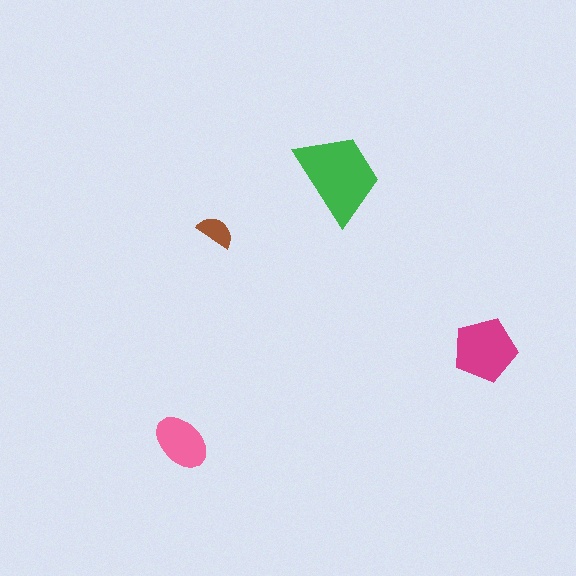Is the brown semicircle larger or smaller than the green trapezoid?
Smaller.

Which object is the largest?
The green trapezoid.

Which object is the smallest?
The brown semicircle.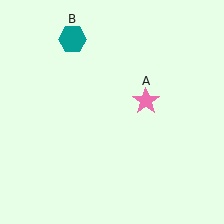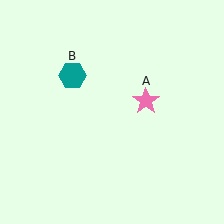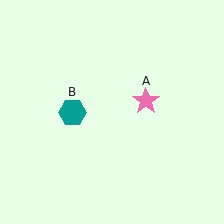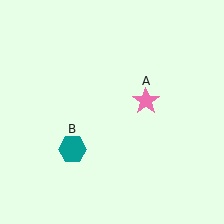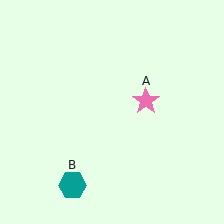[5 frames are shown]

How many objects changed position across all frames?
1 object changed position: teal hexagon (object B).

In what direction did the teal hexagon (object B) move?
The teal hexagon (object B) moved down.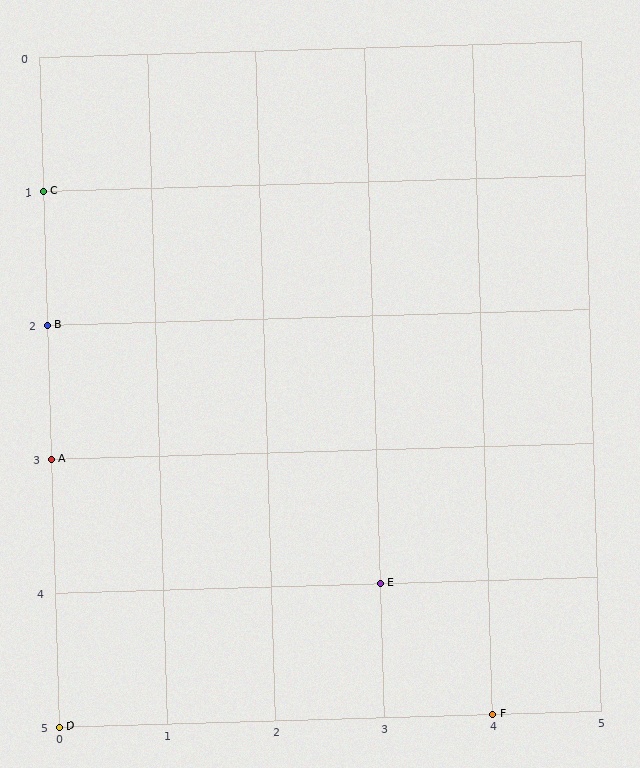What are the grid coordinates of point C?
Point C is at grid coordinates (0, 1).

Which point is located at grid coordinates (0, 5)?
Point D is at (0, 5).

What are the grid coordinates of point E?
Point E is at grid coordinates (3, 4).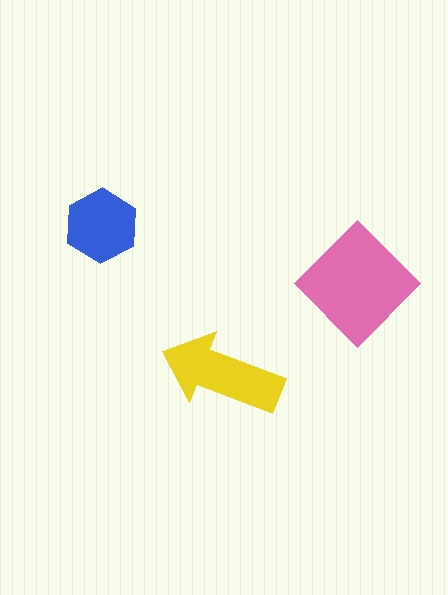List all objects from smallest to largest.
The blue hexagon, the yellow arrow, the pink diamond.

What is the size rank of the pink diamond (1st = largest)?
1st.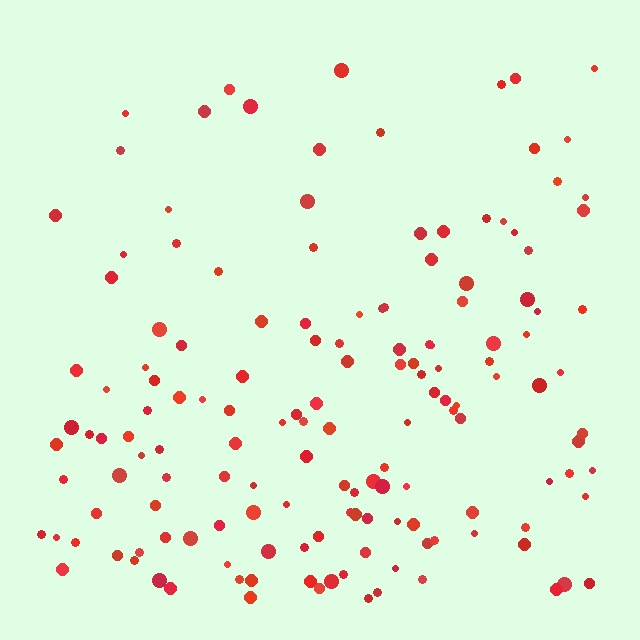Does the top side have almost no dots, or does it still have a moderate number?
Still a moderate number, just noticeably fewer than the bottom.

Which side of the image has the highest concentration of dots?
The bottom.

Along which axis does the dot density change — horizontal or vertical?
Vertical.